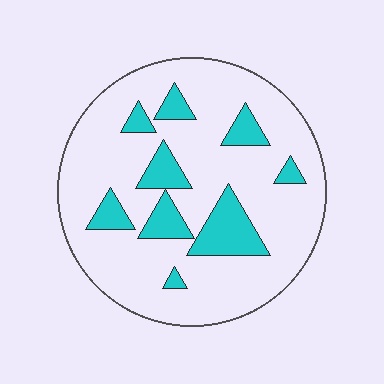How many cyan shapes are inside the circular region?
9.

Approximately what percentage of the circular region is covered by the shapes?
Approximately 20%.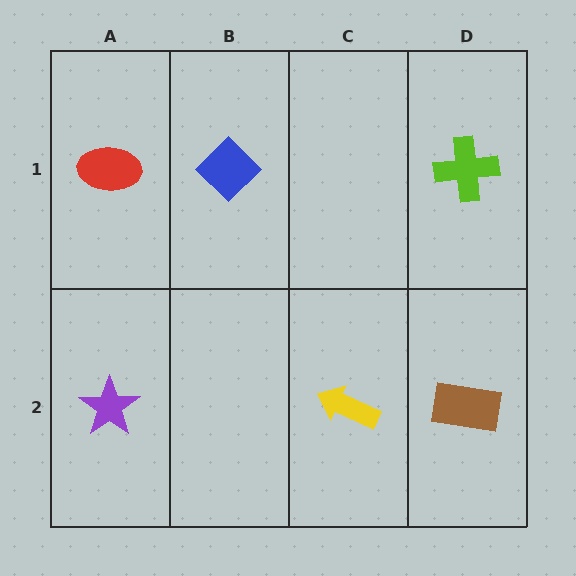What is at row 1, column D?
A lime cross.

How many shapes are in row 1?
3 shapes.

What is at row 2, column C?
A yellow arrow.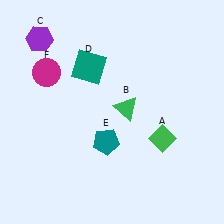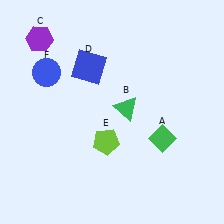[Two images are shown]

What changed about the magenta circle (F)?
In Image 1, F is magenta. In Image 2, it changed to blue.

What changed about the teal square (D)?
In Image 1, D is teal. In Image 2, it changed to blue.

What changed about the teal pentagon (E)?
In Image 1, E is teal. In Image 2, it changed to lime.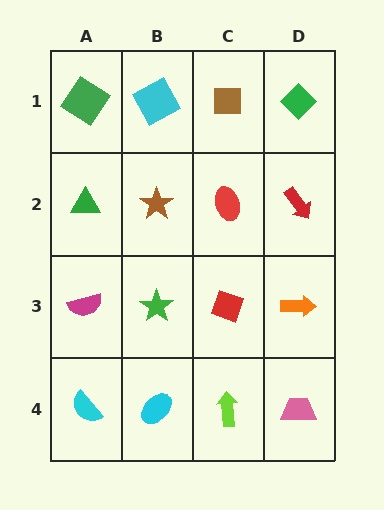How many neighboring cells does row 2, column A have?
3.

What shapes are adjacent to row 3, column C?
A red ellipse (row 2, column C), a lime arrow (row 4, column C), a green star (row 3, column B), an orange arrow (row 3, column D).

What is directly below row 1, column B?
A brown star.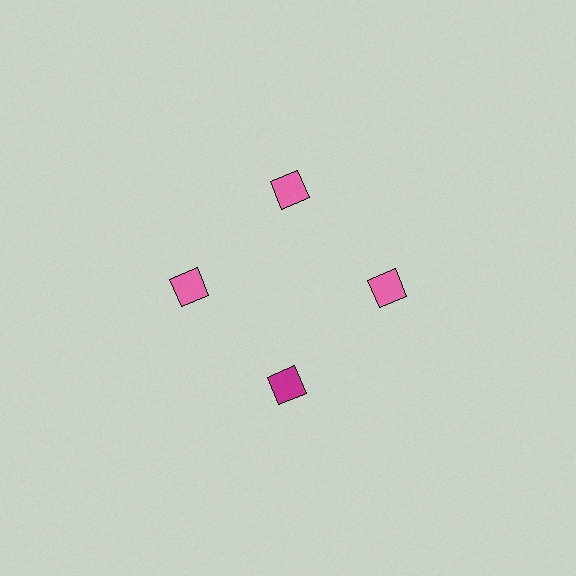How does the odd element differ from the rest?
It has a different color: magenta instead of pink.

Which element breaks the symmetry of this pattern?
The magenta diamond at roughly the 6 o'clock position breaks the symmetry. All other shapes are pink diamonds.